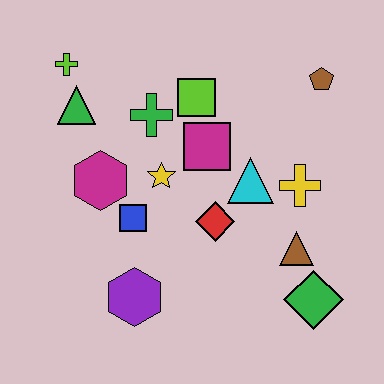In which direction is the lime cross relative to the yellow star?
The lime cross is above the yellow star.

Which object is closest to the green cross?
The lime square is closest to the green cross.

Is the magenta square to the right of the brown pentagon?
No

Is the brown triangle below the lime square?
Yes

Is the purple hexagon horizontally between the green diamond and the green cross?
No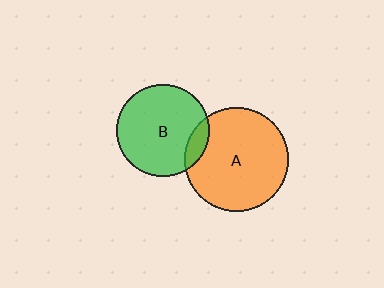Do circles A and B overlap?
Yes.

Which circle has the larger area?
Circle A (orange).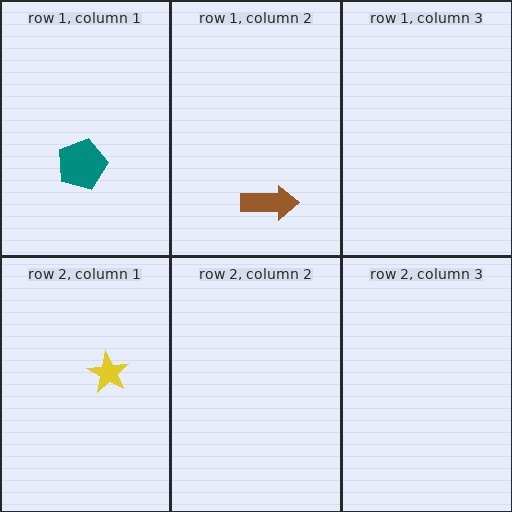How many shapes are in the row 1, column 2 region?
1.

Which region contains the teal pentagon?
The row 1, column 1 region.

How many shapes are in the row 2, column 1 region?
1.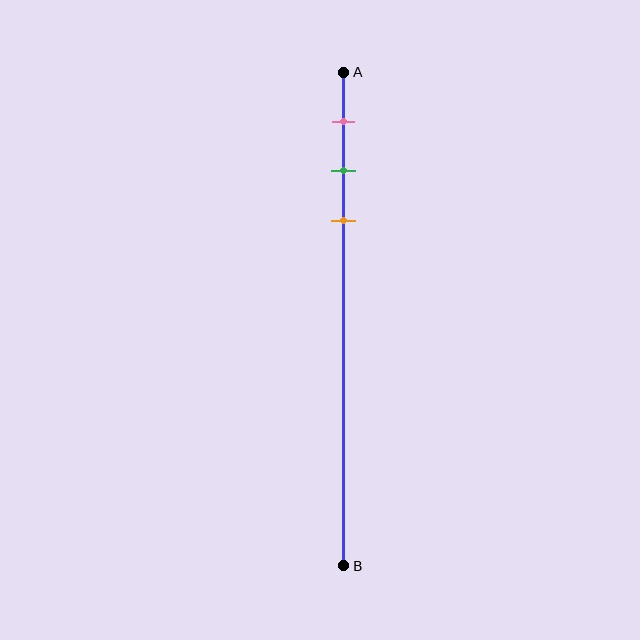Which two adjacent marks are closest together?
The green and orange marks are the closest adjacent pair.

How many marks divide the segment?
There are 3 marks dividing the segment.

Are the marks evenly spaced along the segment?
Yes, the marks are approximately evenly spaced.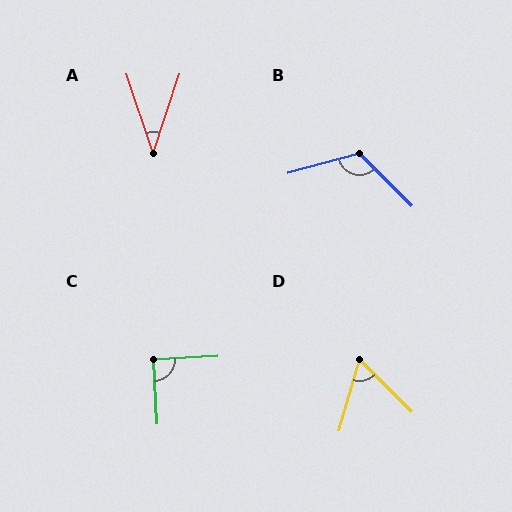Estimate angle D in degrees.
Approximately 61 degrees.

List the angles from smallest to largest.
A (37°), D (61°), C (90°), B (120°).